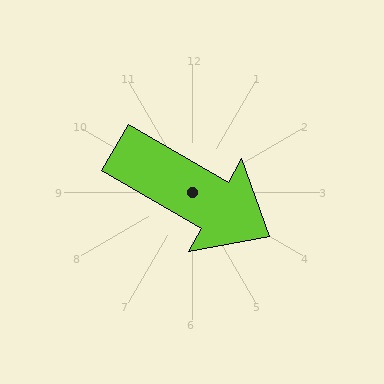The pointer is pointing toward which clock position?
Roughly 4 o'clock.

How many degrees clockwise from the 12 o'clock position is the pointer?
Approximately 120 degrees.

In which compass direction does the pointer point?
Southeast.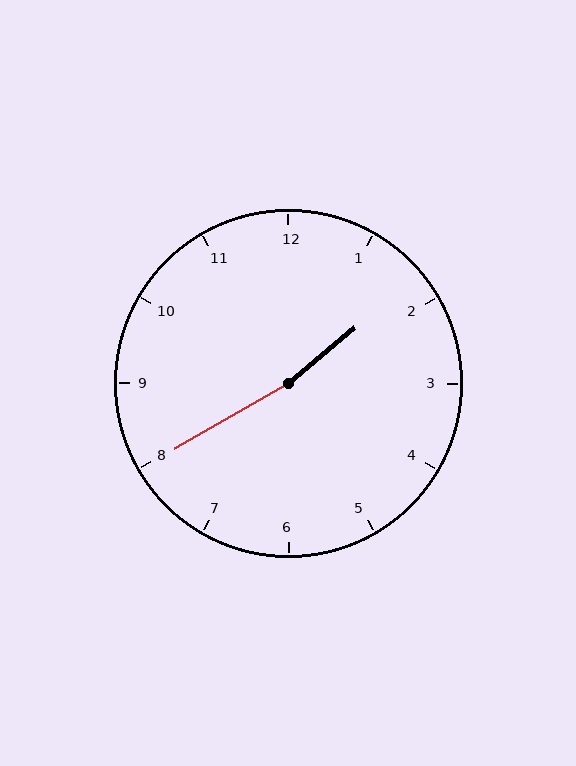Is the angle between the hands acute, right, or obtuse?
It is obtuse.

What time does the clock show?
1:40.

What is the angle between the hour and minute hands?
Approximately 170 degrees.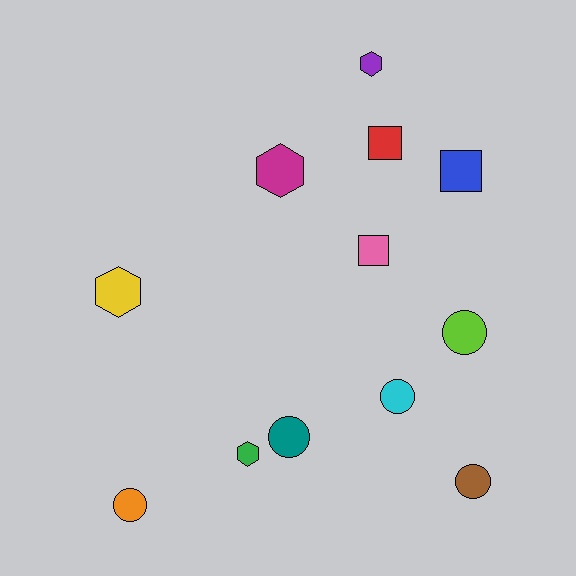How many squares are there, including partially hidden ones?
There are 3 squares.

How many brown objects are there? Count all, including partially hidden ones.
There is 1 brown object.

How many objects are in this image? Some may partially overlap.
There are 12 objects.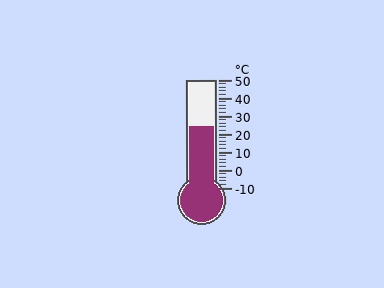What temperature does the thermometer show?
The thermometer shows approximately 24°C.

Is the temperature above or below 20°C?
The temperature is above 20°C.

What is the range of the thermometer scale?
The thermometer scale ranges from -10°C to 50°C.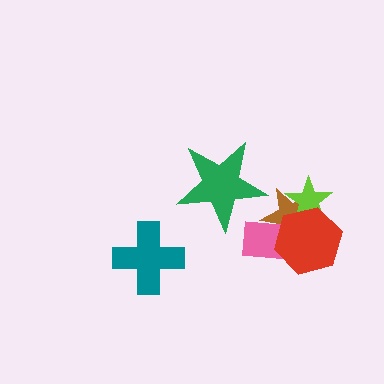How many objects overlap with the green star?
0 objects overlap with the green star.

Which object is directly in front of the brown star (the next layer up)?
The lime star is directly in front of the brown star.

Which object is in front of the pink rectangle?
The red hexagon is in front of the pink rectangle.